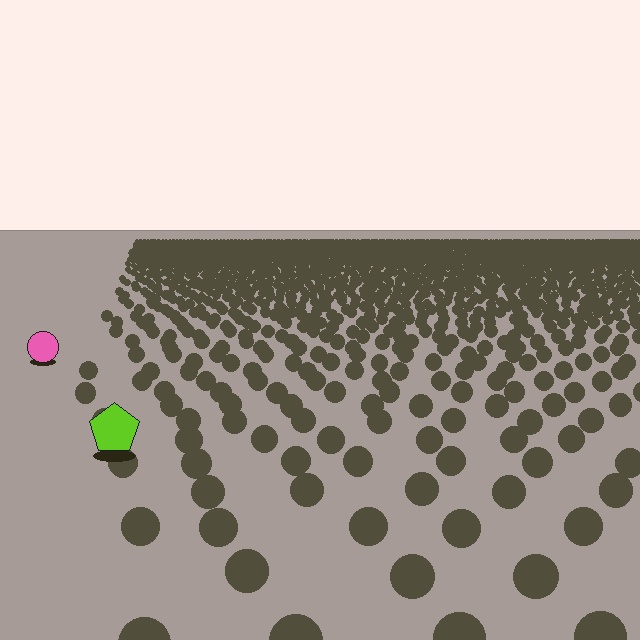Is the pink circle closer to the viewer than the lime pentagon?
No. The lime pentagon is closer — you can tell from the texture gradient: the ground texture is coarser near it.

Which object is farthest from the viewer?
The pink circle is farthest from the viewer. It appears smaller and the ground texture around it is denser.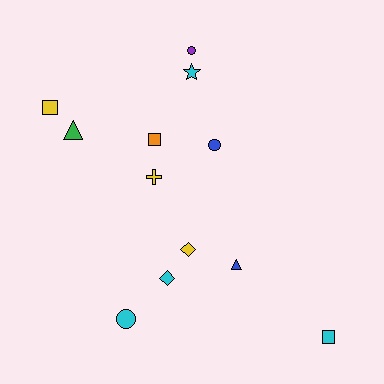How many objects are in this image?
There are 12 objects.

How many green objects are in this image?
There is 1 green object.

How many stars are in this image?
There is 1 star.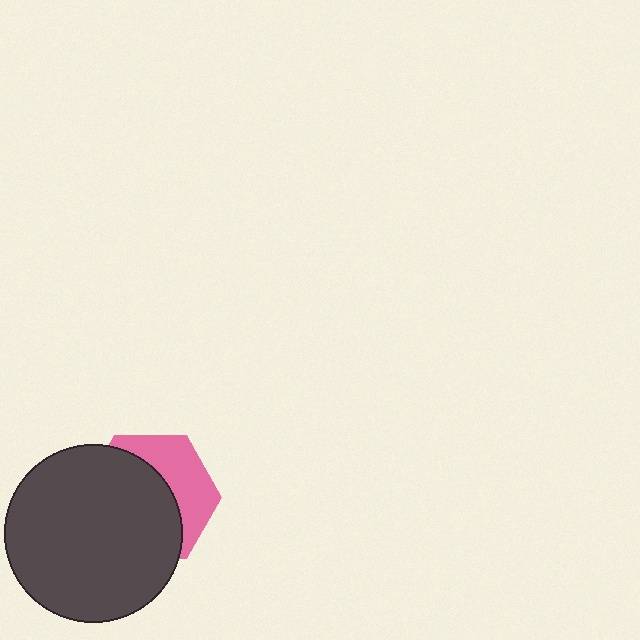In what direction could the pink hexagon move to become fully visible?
The pink hexagon could move toward the upper-right. That would shift it out from behind the dark gray circle entirely.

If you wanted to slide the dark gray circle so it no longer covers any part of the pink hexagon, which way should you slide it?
Slide it toward the lower-left — that is the most direct way to separate the two shapes.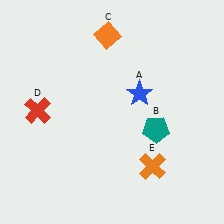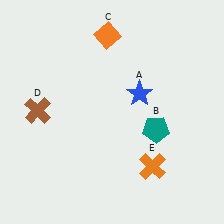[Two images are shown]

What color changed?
The cross (D) changed from red in Image 1 to brown in Image 2.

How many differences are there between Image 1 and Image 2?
There is 1 difference between the two images.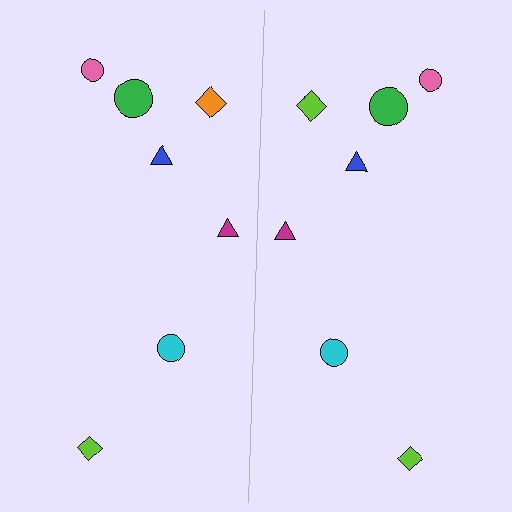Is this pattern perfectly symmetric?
No, the pattern is not perfectly symmetric. The lime diamond on the right side breaks the symmetry — its mirror counterpart is orange.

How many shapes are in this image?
There are 14 shapes in this image.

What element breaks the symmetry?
The lime diamond on the right side breaks the symmetry — its mirror counterpart is orange.